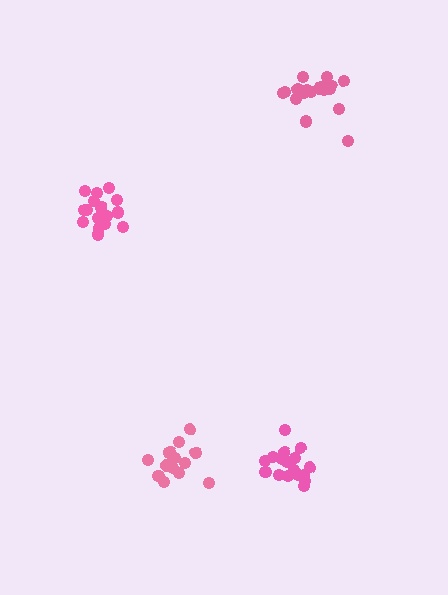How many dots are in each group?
Group 1: 18 dots, Group 2: 15 dots, Group 3: 17 dots, Group 4: 19 dots (69 total).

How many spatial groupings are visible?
There are 4 spatial groupings.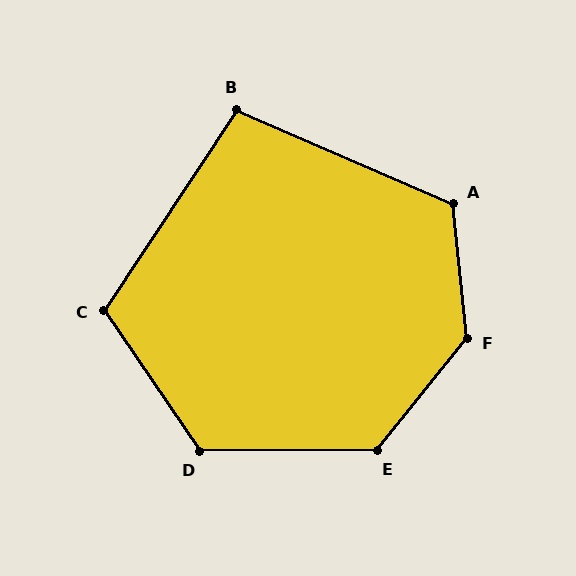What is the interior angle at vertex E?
Approximately 129 degrees (obtuse).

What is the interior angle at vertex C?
Approximately 112 degrees (obtuse).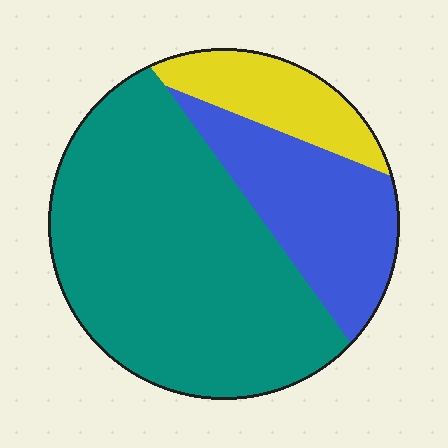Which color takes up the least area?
Yellow, at roughly 15%.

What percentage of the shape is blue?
Blue covers around 25% of the shape.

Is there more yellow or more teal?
Teal.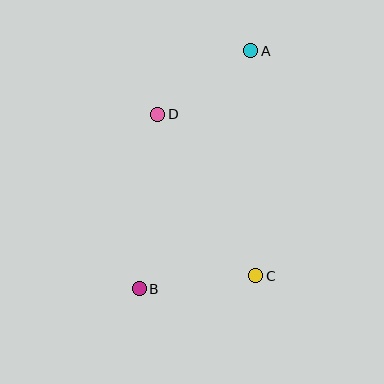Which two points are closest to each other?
Points A and D are closest to each other.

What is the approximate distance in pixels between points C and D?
The distance between C and D is approximately 189 pixels.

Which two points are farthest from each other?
Points A and B are farthest from each other.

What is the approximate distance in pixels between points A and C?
The distance between A and C is approximately 225 pixels.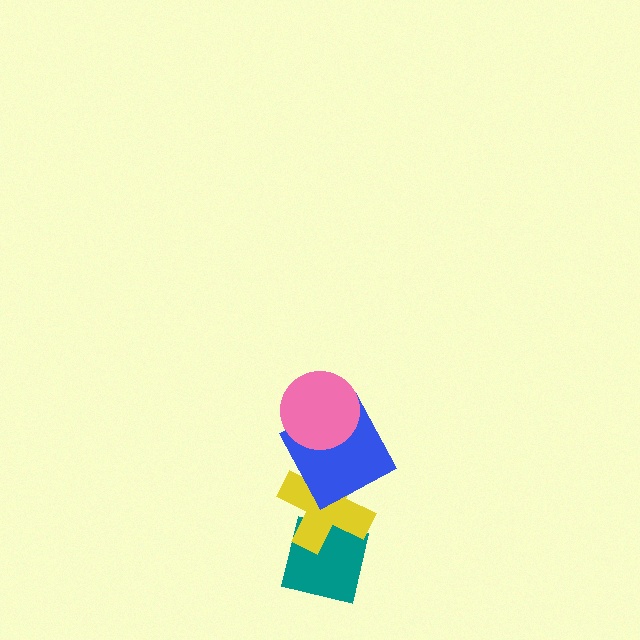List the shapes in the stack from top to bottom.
From top to bottom: the pink circle, the blue square, the yellow cross, the teal square.